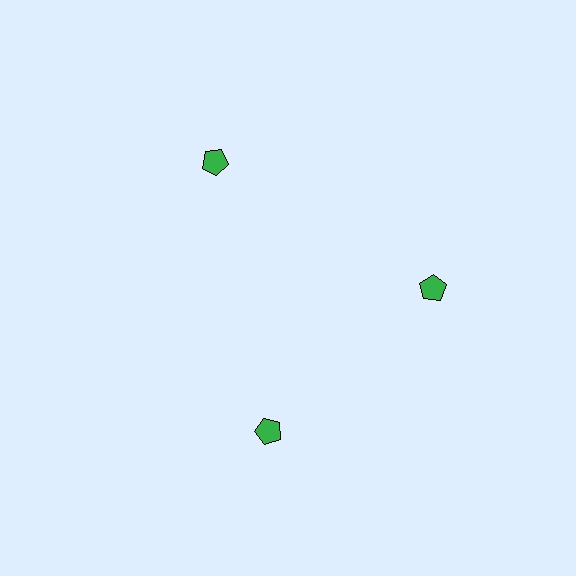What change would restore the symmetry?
The symmetry would be restored by rotating it back into even spacing with its neighbors so that all 3 pentagons sit at equal angles and equal distance from the center.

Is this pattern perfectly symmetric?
No. The 3 green pentagons are arranged in a ring, but one element near the 7 o'clock position is rotated out of alignment along the ring, breaking the 3-fold rotational symmetry.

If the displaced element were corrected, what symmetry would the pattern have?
It would have 3-fold rotational symmetry — the pattern would map onto itself every 120 degrees.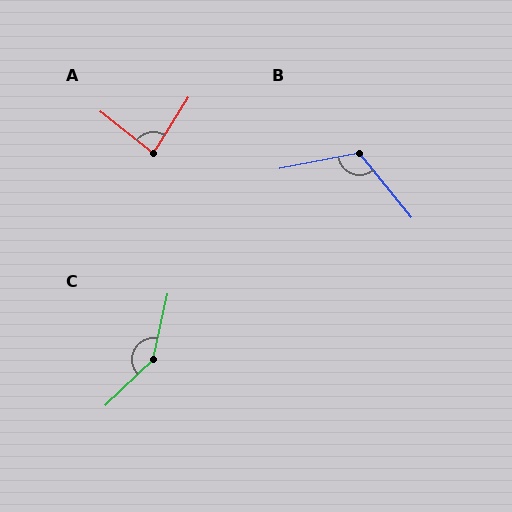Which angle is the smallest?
A, at approximately 84 degrees.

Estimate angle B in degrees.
Approximately 118 degrees.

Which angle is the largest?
C, at approximately 146 degrees.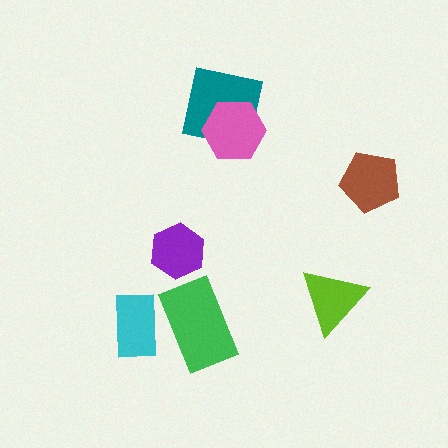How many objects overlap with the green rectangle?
1 object overlaps with the green rectangle.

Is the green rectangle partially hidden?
No, no other shape covers it.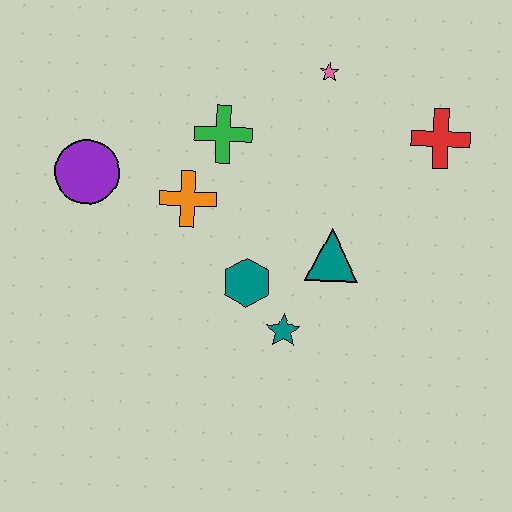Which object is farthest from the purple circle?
The red cross is farthest from the purple circle.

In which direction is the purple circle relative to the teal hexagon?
The purple circle is to the left of the teal hexagon.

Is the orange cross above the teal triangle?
Yes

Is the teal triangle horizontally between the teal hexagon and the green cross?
No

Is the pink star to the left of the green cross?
No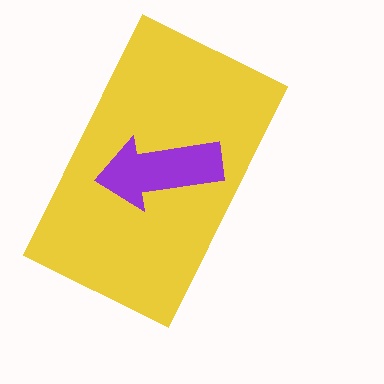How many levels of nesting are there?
2.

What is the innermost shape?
The purple arrow.